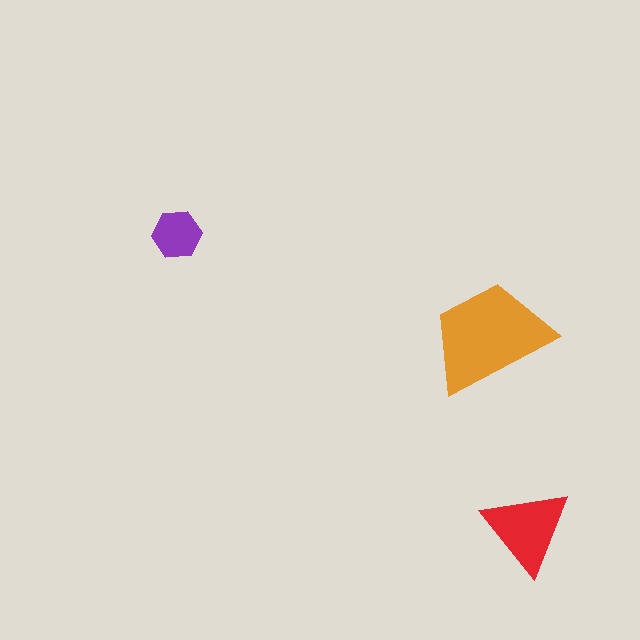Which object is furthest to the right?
The red triangle is rightmost.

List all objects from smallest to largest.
The purple hexagon, the red triangle, the orange trapezoid.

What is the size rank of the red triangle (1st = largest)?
2nd.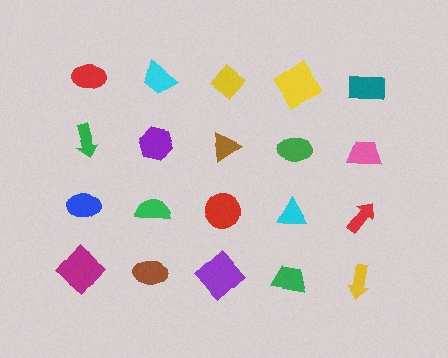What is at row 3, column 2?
A green semicircle.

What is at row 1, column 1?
A red ellipse.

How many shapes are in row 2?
5 shapes.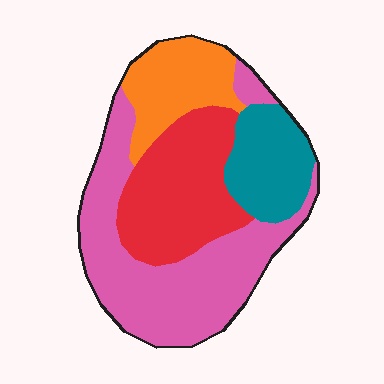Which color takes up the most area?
Pink, at roughly 40%.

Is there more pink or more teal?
Pink.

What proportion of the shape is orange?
Orange takes up less than a sixth of the shape.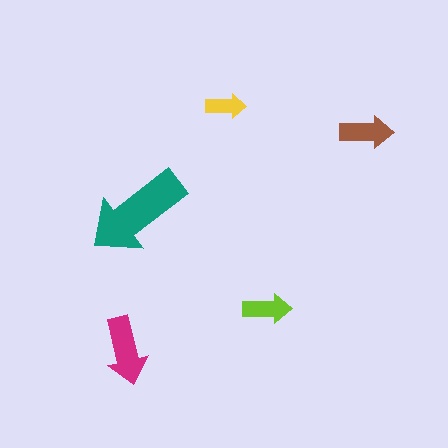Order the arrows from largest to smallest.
the teal one, the magenta one, the brown one, the lime one, the yellow one.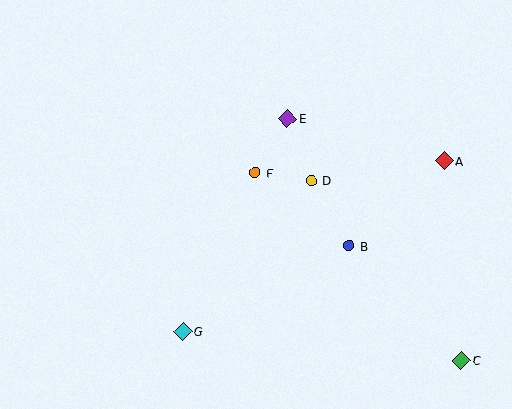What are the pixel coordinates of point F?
Point F is at (255, 173).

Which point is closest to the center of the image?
Point F at (255, 173) is closest to the center.